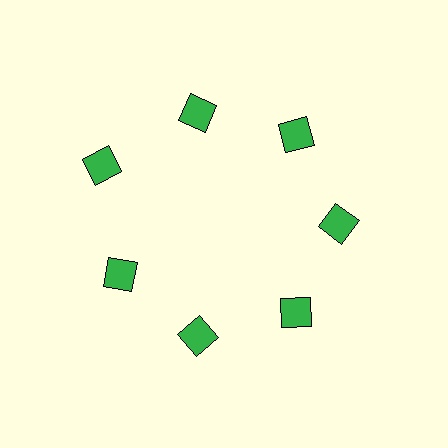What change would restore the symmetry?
The symmetry would be restored by moving it inward, back onto the ring so that all 7 squares sit at equal angles and equal distance from the center.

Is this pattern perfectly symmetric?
No. The 7 green squares are arranged in a ring, but one element near the 10 o'clock position is pushed outward from the center, breaking the 7-fold rotational symmetry.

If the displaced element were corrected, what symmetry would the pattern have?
It would have 7-fold rotational symmetry — the pattern would map onto itself every 51 degrees.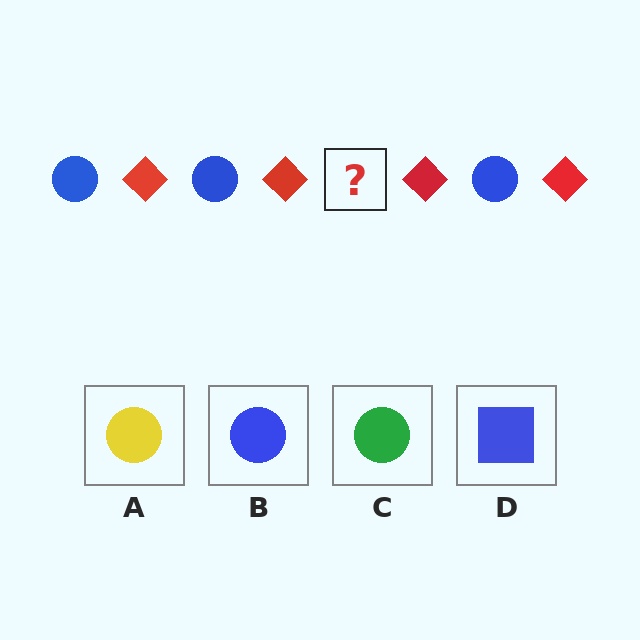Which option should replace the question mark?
Option B.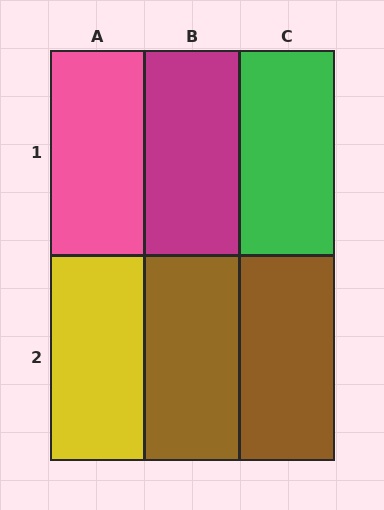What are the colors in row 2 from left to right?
Yellow, brown, brown.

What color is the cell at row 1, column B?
Magenta.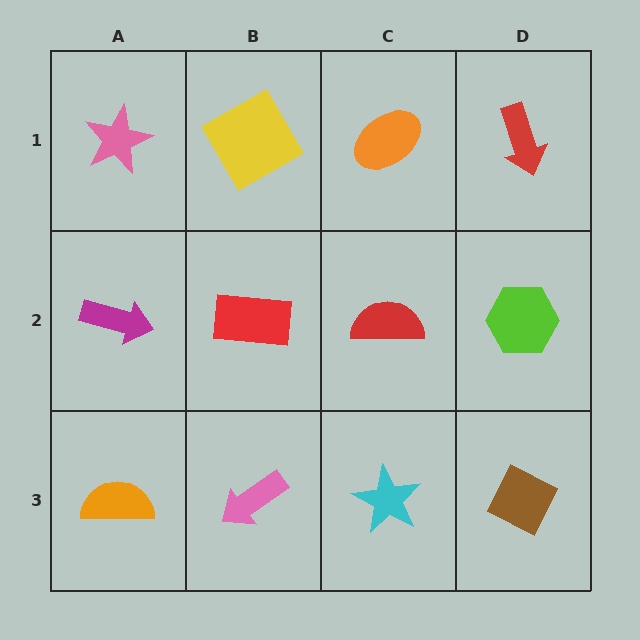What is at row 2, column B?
A red rectangle.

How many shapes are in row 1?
4 shapes.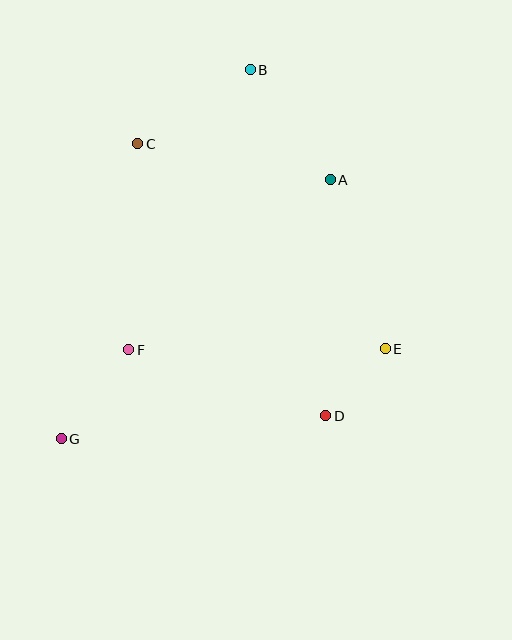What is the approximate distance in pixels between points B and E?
The distance between B and E is approximately 310 pixels.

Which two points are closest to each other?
Points D and E are closest to each other.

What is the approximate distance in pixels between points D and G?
The distance between D and G is approximately 265 pixels.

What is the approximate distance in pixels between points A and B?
The distance between A and B is approximately 136 pixels.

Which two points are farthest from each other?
Points B and G are farthest from each other.